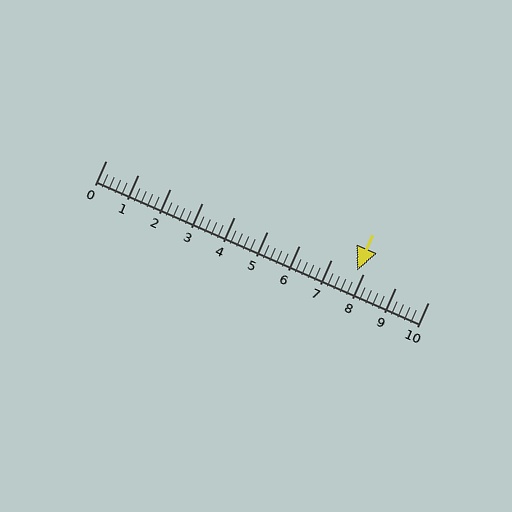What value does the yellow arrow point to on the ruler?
The yellow arrow points to approximately 7.8.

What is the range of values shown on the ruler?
The ruler shows values from 0 to 10.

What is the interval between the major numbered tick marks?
The major tick marks are spaced 1 units apart.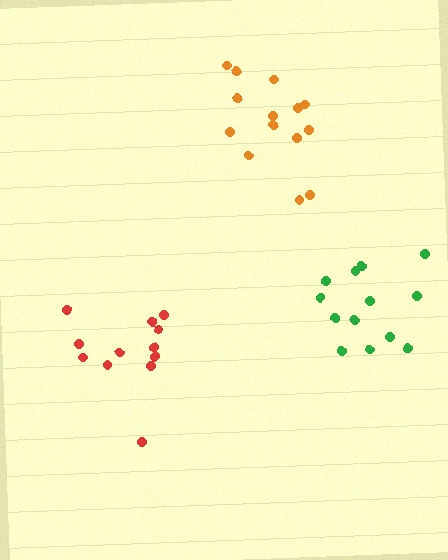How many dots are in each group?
Group 1: 13 dots, Group 2: 14 dots, Group 3: 12 dots (39 total).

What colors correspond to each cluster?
The clusters are colored: green, orange, red.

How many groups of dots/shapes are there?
There are 3 groups.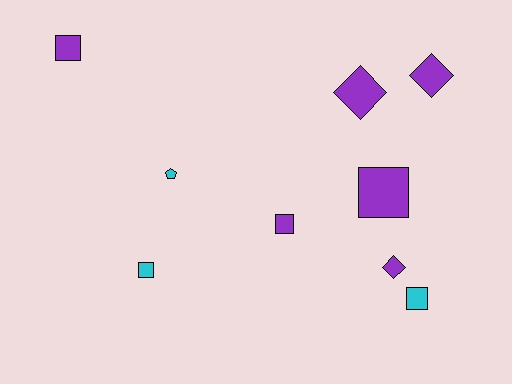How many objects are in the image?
There are 9 objects.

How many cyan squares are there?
There are 2 cyan squares.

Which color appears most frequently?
Purple, with 6 objects.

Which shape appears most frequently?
Square, with 5 objects.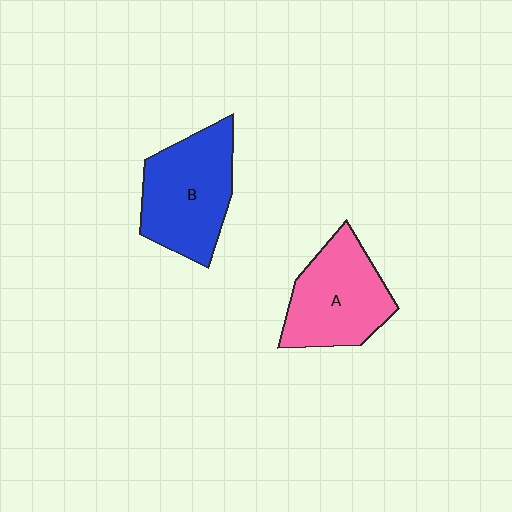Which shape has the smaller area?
Shape A (pink).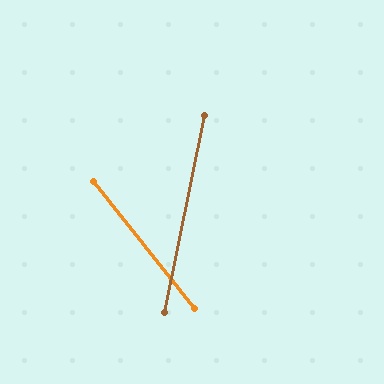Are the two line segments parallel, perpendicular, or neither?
Neither parallel nor perpendicular — they differ by about 50°.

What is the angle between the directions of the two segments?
Approximately 50 degrees.